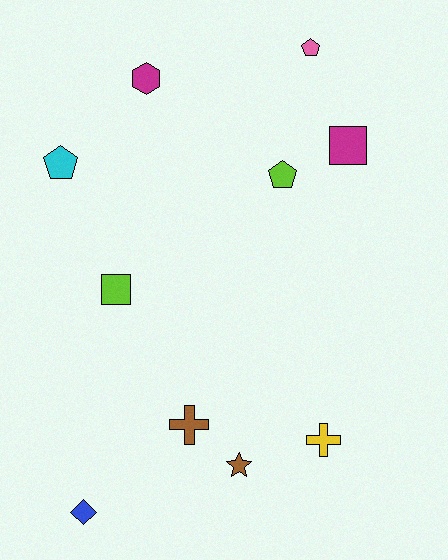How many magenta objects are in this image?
There are 2 magenta objects.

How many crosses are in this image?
There are 2 crosses.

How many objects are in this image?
There are 10 objects.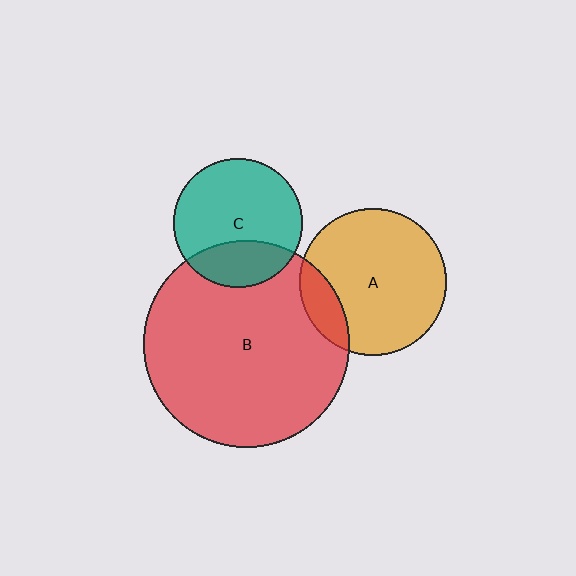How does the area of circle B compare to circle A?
Approximately 2.0 times.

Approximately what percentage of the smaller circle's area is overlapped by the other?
Approximately 25%.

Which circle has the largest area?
Circle B (red).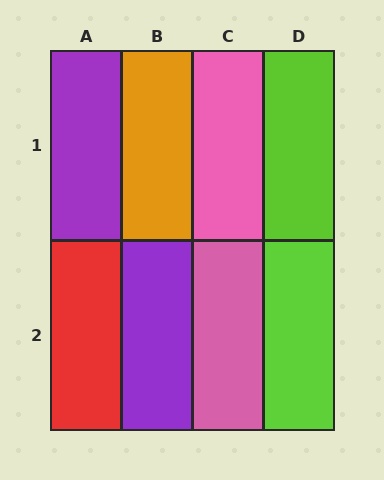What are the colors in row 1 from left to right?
Purple, orange, pink, lime.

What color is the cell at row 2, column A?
Red.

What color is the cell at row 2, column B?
Purple.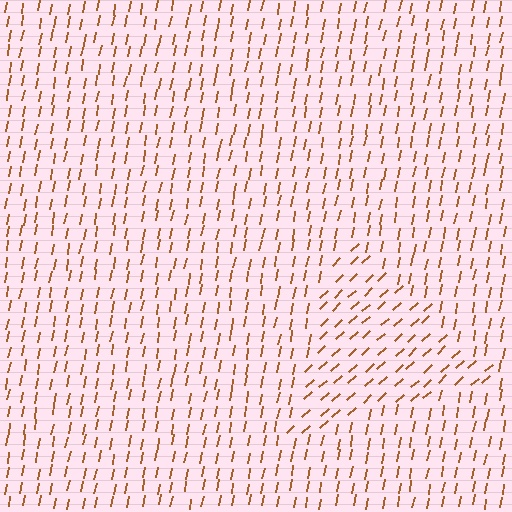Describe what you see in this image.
The image is filled with small brown line segments. A triangle region in the image has lines oriented differently from the surrounding lines, creating a visible texture boundary.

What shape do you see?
I see a triangle.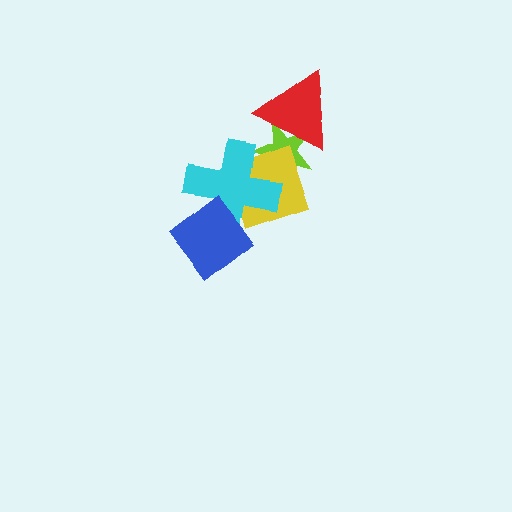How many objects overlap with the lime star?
3 objects overlap with the lime star.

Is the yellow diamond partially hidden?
Yes, it is partially covered by another shape.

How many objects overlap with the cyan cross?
3 objects overlap with the cyan cross.